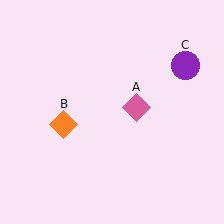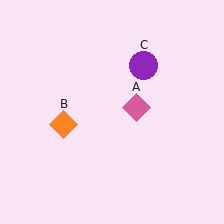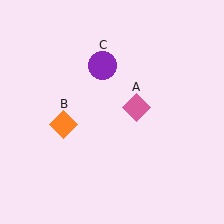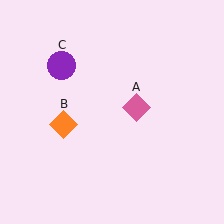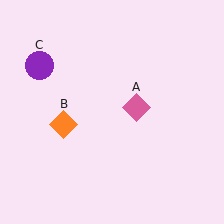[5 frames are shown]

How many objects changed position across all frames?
1 object changed position: purple circle (object C).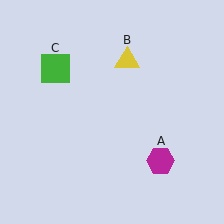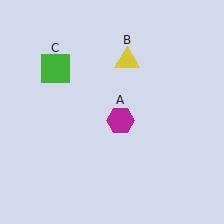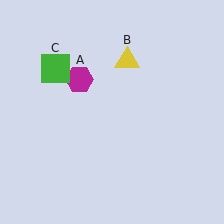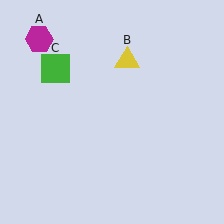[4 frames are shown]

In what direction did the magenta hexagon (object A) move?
The magenta hexagon (object A) moved up and to the left.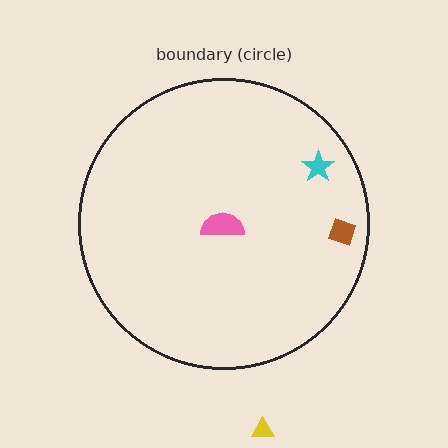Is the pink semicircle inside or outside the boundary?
Inside.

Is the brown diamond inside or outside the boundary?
Inside.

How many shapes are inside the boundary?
3 inside, 1 outside.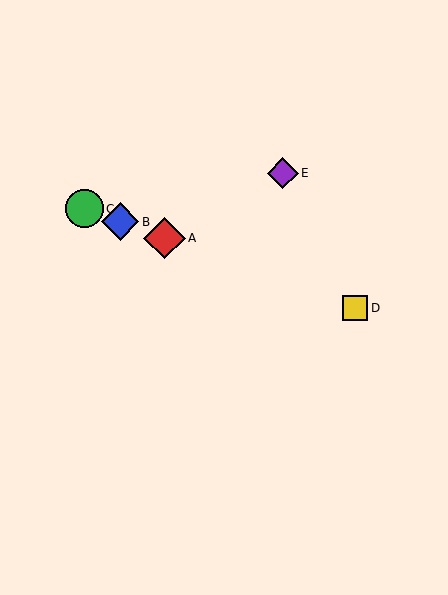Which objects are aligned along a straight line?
Objects A, B, C, D are aligned along a straight line.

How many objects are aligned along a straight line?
4 objects (A, B, C, D) are aligned along a straight line.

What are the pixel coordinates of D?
Object D is at (355, 308).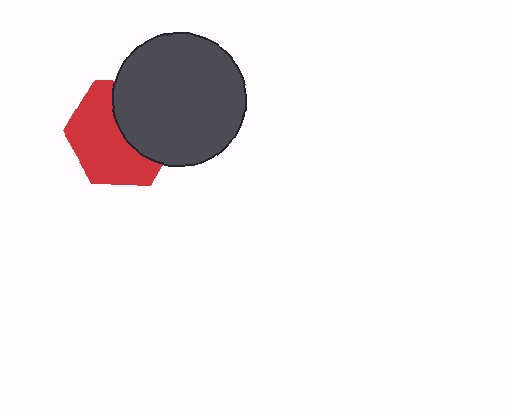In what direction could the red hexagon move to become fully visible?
The red hexagon could move toward the lower-left. That would shift it out from behind the dark gray circle entirely.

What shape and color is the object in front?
The object in front is a dark gray circle.